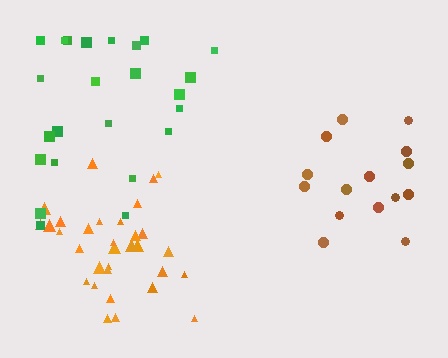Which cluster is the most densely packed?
Orange.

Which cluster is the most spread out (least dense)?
Green.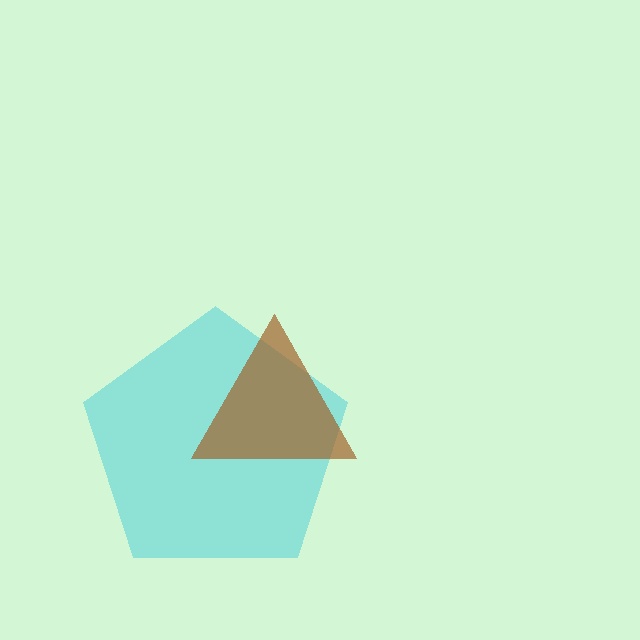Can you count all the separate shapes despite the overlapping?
Yes, there are 2 separate shapes.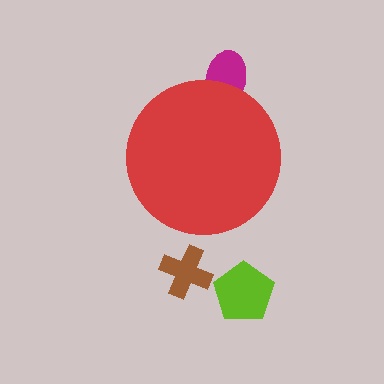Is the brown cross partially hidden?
No, the brown cross is fully visible.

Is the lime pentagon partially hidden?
No, the lime pentagon is fully visible.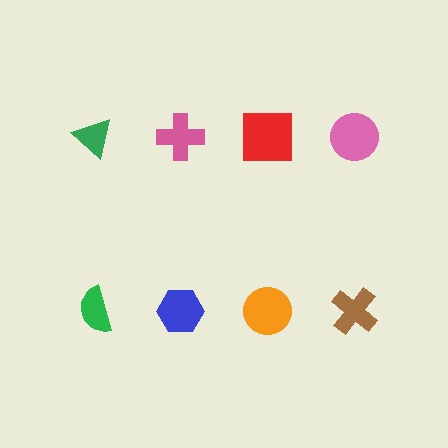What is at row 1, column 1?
A green triangle.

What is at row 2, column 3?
An orange circle.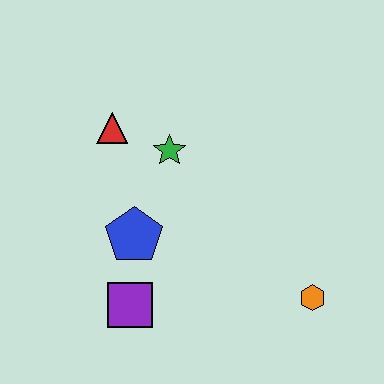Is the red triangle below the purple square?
No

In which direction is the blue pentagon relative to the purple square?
The blue pentagon is above the purple square.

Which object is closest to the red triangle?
The green star is closest to the red triangle.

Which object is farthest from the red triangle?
The orange hexagon is farthest from the red triangle.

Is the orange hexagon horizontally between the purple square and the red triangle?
No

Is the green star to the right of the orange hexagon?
No